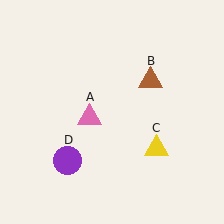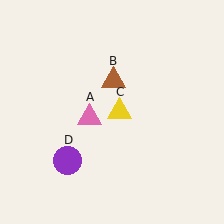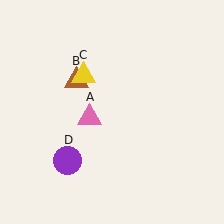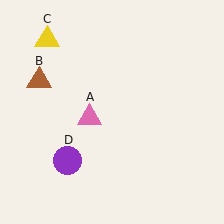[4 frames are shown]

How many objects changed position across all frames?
2 objects changed position: brown triangle (object B), yellow triangle (object C).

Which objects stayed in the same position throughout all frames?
Pink triangle (object A) and purple circle (object D) remained stationary.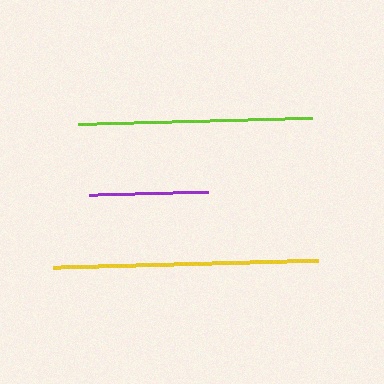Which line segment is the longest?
The yellow line is the longest at approximately 265 pixels.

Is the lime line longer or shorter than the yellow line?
The yellow line is longer than the lime line.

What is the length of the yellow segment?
The yellow segment is approximately 265 pixels long.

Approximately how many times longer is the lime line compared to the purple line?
The lime line is approximately 2.0 times the length of the purple line.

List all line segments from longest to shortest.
From longest to shortest: yellow, lime, purple.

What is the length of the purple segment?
The purple segment is approximately 119 pixels long.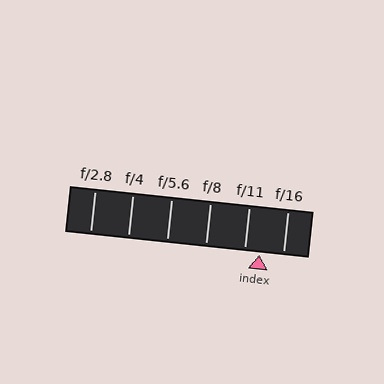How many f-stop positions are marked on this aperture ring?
There are 6 f-stop positions marked.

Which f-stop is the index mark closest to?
The index mark is closest to f/11.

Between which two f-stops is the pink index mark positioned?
The index mark is between f/11 and f/16.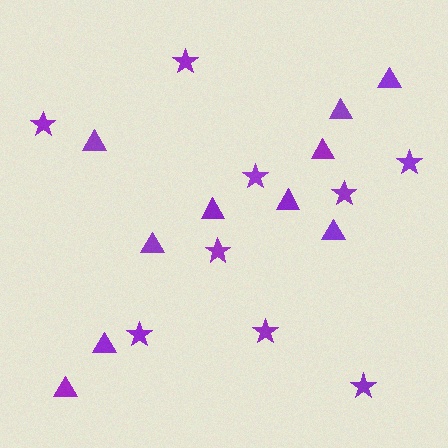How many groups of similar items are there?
There are 2 groups: one group of triangles (10) and one group of stars (9).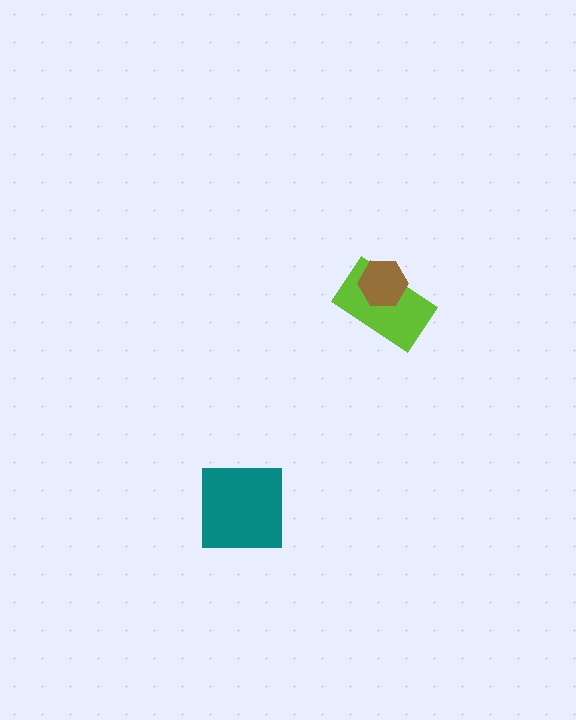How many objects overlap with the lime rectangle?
1 object overlaps with the lime rectangle.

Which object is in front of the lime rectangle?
The brown hexagon is in front of the lime rectangle.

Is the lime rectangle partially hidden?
Yes, it is partially covered by another shape.